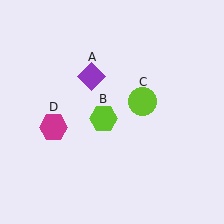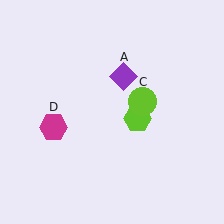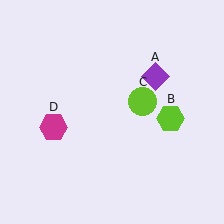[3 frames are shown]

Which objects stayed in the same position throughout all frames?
Lime circle (object C) and magenta hexagon (object D) remained stationary.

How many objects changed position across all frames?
2 objects changed position: purple diamond (object A), lime hexagon (object B).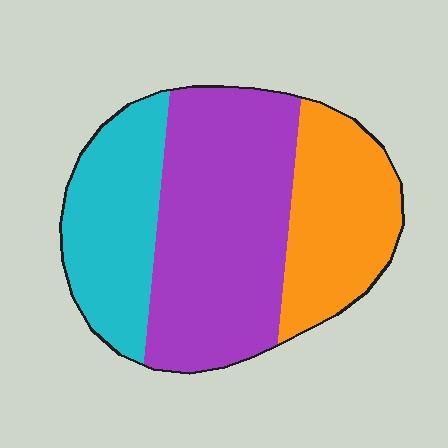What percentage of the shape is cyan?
Cyan covers roughly 25% of the shape.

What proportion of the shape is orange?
Orange takes up between a sixth and a third of the shape.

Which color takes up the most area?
Purple, at roughly 50%.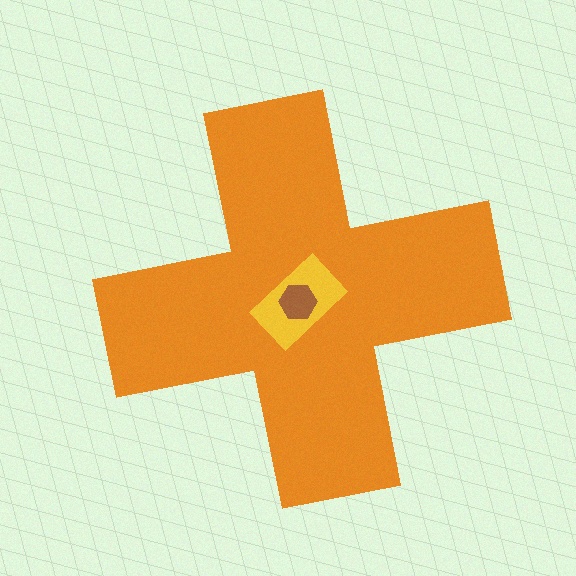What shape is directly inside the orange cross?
The yellow rectangle.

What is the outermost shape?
The orange cross.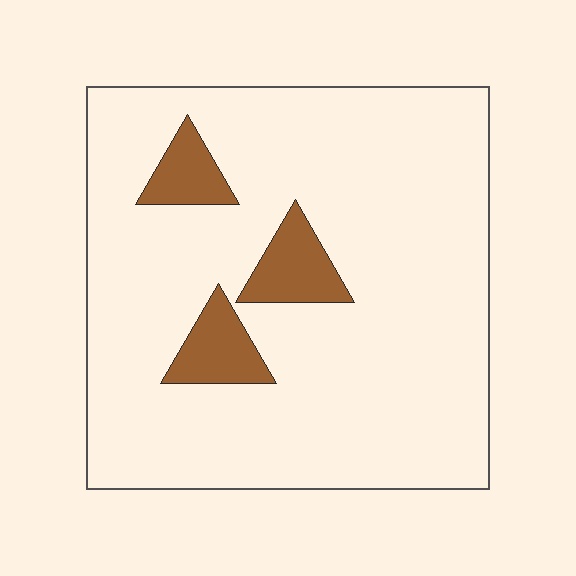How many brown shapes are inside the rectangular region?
3.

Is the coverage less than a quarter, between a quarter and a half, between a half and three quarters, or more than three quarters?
Less than a quarter.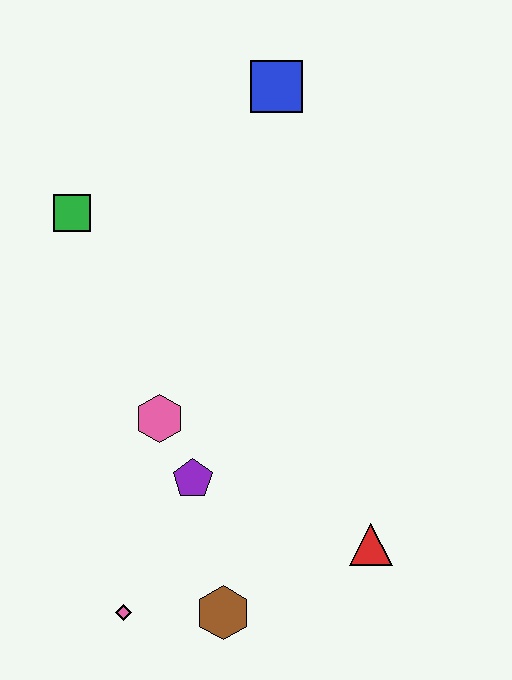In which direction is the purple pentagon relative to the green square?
The purple pentagon is below the green square.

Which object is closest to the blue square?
The green square is closest to the blue square.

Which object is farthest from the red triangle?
The blue square is farthest from the red triangle.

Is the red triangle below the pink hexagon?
Yes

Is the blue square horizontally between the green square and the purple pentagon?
No